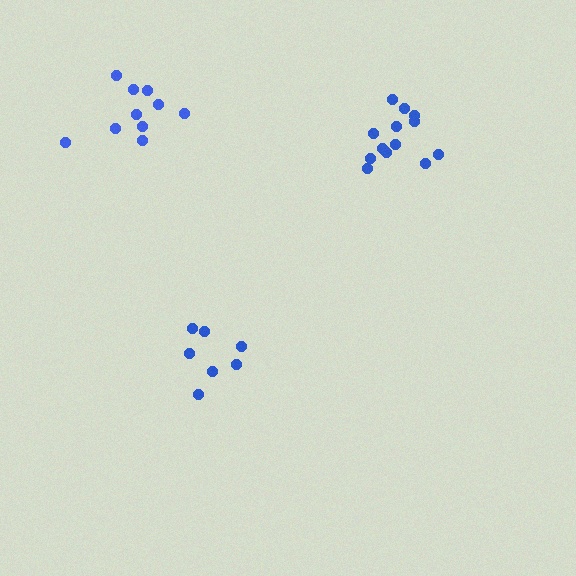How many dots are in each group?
Group 1: 13 dots, Group 2: 7 dots, Group 3: 10 dots (30 total).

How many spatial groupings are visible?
There are 3 spatial groupings.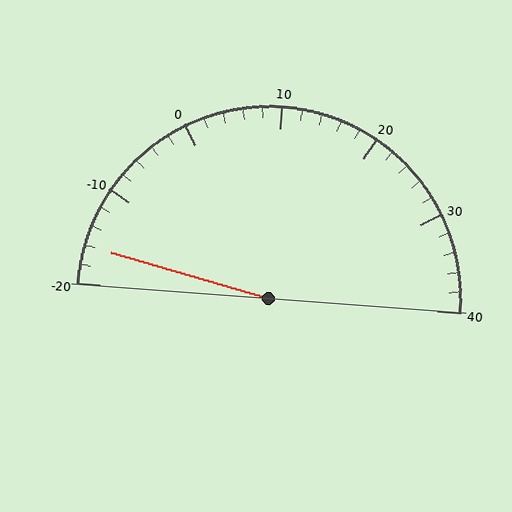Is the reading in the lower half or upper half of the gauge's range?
The reading is in the lower half of the range (-20 to 40).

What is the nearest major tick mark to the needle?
The nearest major tick mark is -20.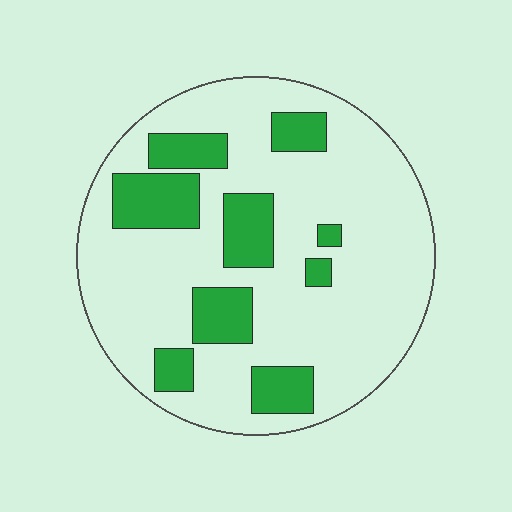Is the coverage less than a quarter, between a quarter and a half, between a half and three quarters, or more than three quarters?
Less than a quarter.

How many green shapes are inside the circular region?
9.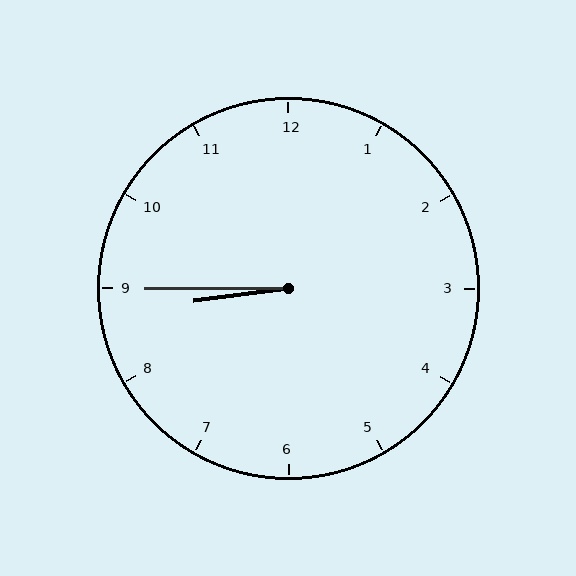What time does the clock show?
8:45.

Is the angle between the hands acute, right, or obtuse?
It is acute.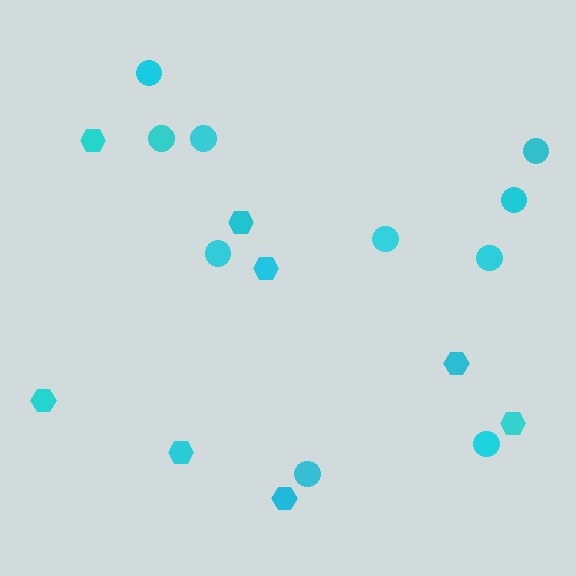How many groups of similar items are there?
There are 2 groups: one group of hexagons (8) and one group of circles (10).